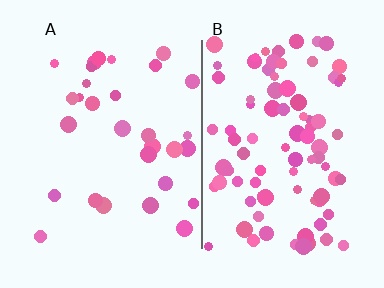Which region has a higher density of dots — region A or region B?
B (the right).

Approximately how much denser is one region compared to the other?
Approximately 2.9× — region B over region A.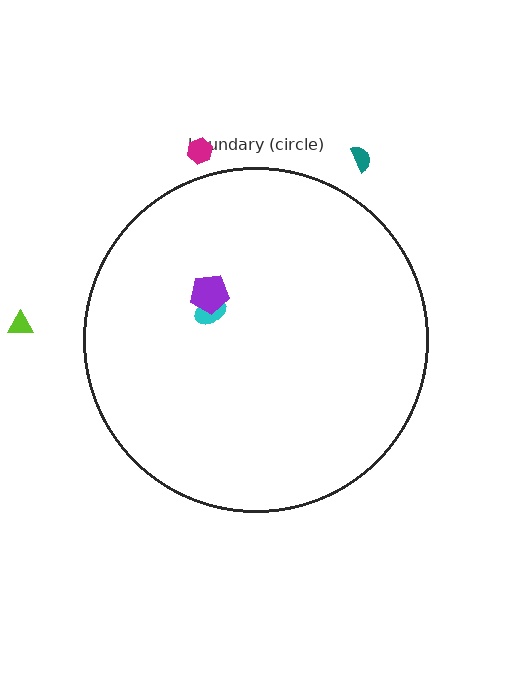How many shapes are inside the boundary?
2 inside, 3 outside.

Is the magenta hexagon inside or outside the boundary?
Outside.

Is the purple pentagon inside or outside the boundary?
Inside.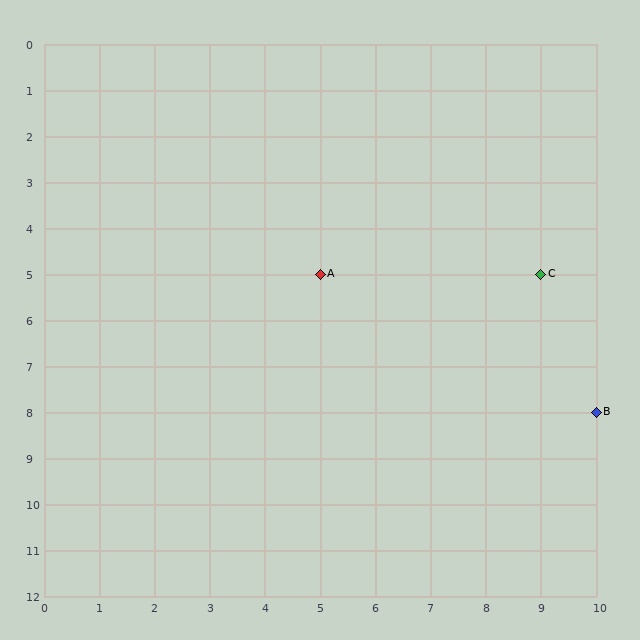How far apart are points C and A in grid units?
Points C and A are 4 columns apart.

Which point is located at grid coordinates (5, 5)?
Point A is at (5, 5).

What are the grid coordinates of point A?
Point A is at grid coordinates (5, 5).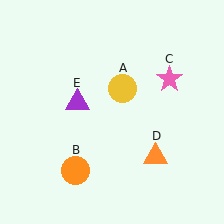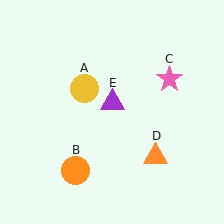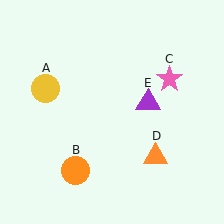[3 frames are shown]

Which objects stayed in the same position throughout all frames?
Orange circle (object B) and pink star (object C) and orange triangle (object D) remained stationary.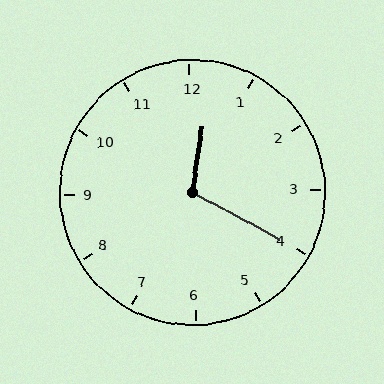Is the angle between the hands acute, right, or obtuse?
It is obtuse.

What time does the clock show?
12:20.